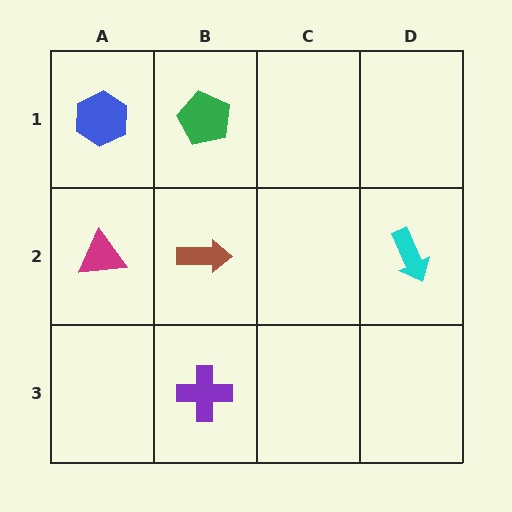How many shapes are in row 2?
3 shapes.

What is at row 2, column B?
A brown arrow.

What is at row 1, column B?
A green pentagon.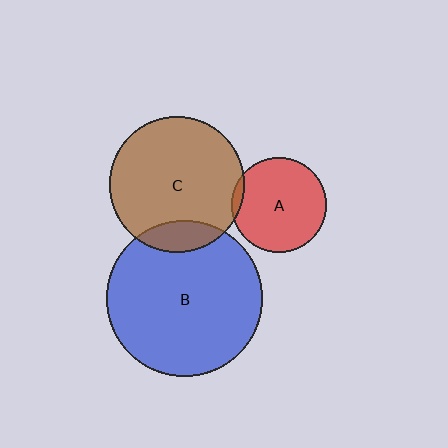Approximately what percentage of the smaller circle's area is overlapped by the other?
Approximately 5%.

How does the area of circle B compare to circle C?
Approximately 1.3 times.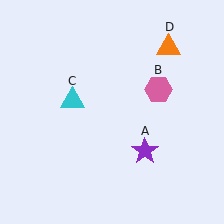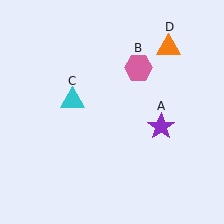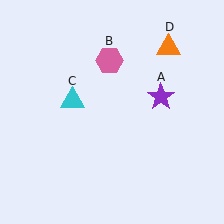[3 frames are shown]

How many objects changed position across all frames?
2 objects changed position: purple star (object A), pink hexagon (object B).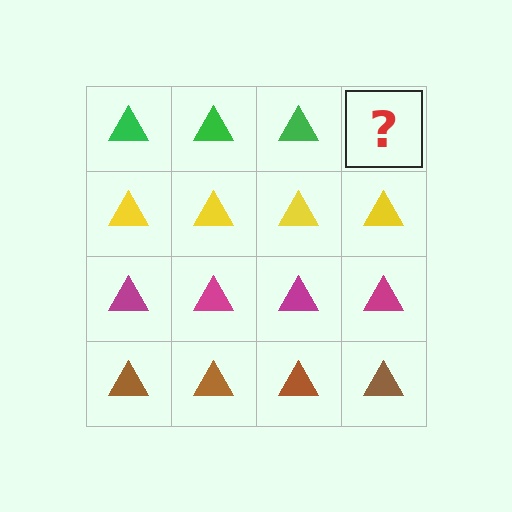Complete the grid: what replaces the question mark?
The question mark should be replaced with a green triangle.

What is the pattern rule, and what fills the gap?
The rule is that each row has a consistent color. The gap should be filled with a green triangle.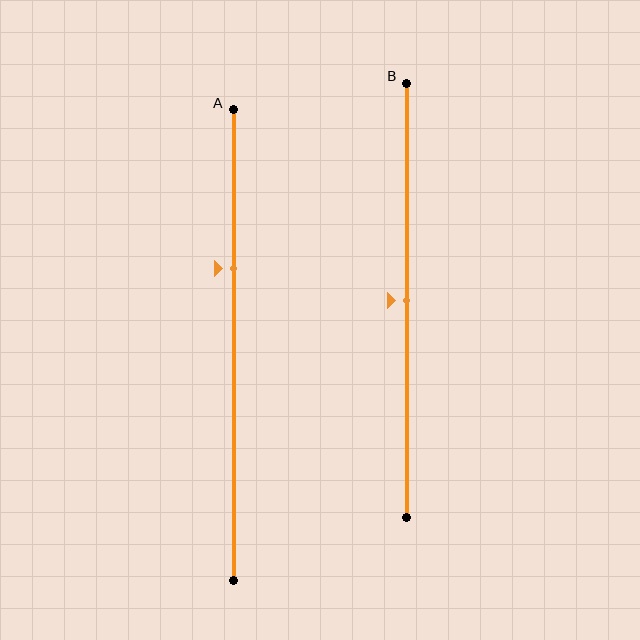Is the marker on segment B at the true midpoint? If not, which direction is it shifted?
Yes, the marker on segment B is at the true midpoint.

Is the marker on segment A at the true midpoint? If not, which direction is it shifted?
No, the marker on segment A is shifted upward by about 16% of the segment length.